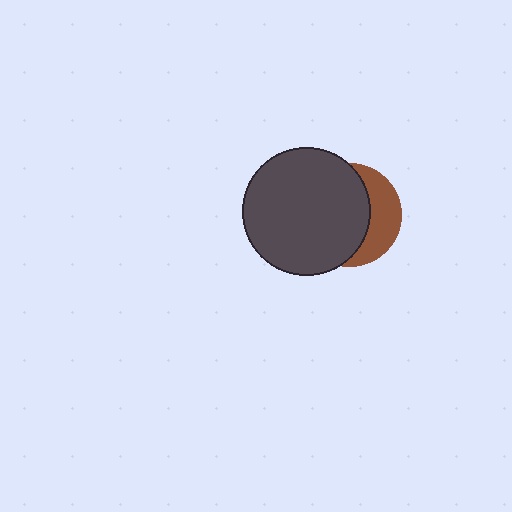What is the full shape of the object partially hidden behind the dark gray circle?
The partially hidden object is a brown circle.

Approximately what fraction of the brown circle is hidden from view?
Roughly 66% of the brown circle is hidden behind the dark gray circle.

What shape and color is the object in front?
The object in front is a dark gray circle.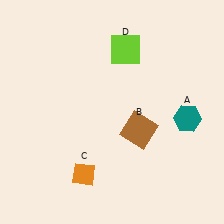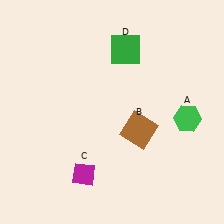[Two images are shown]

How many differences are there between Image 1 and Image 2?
There are 3 differences between the two images.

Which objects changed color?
A changed from teal to green. C changed from orange to magenta. D changed from lime to green.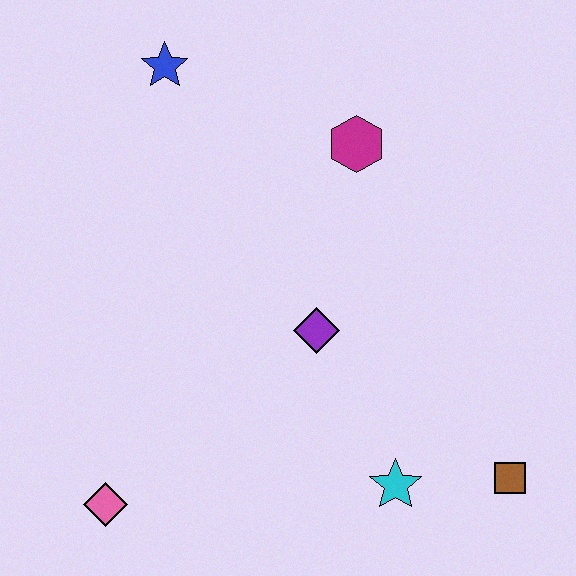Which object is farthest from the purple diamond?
The blue star is farthest from the purple diamond.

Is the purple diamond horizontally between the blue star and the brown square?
Yes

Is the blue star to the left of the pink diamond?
No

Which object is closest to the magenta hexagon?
The purple diamond is closest to the magenta hexagon.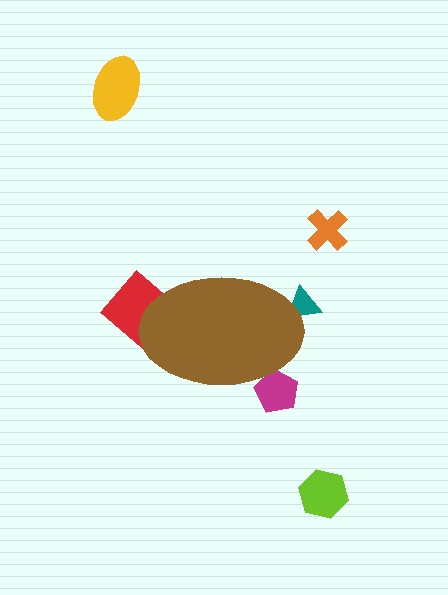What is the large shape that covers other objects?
A brown ellipse.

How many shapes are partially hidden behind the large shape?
3 shapes are partially hidden.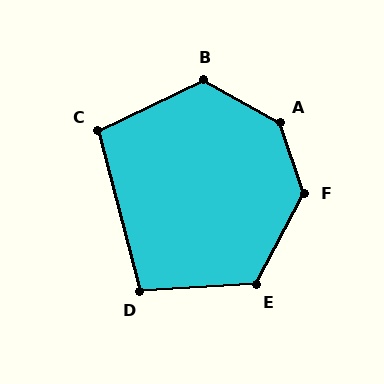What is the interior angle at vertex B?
Approximately 126 degrees (obtuse).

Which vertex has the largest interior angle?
A, at approximately 137 degrees.